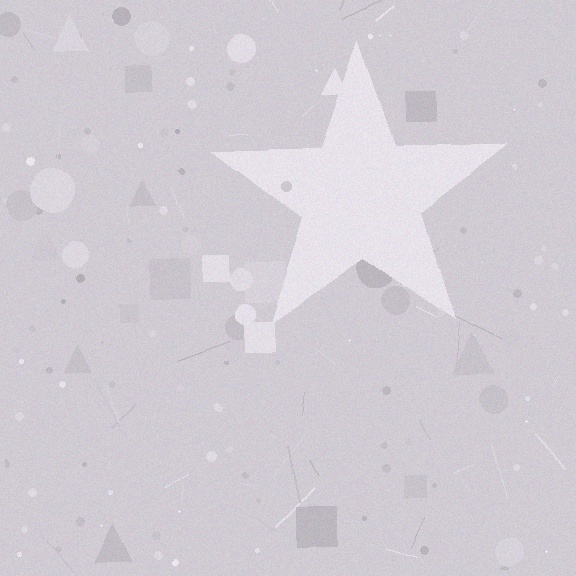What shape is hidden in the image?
A star is hidden in the image.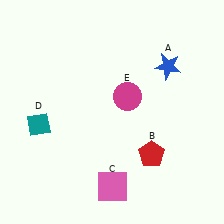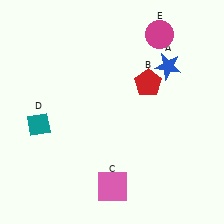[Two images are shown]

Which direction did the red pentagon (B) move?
The red pentagon (B) moved up.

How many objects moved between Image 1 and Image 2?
2 objects moved between the two images.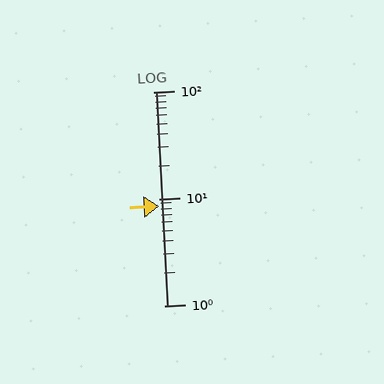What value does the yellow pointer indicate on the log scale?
The pointer indicates approximately 8.5.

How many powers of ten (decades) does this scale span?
The scale spans 2 decades, from 1 to 100.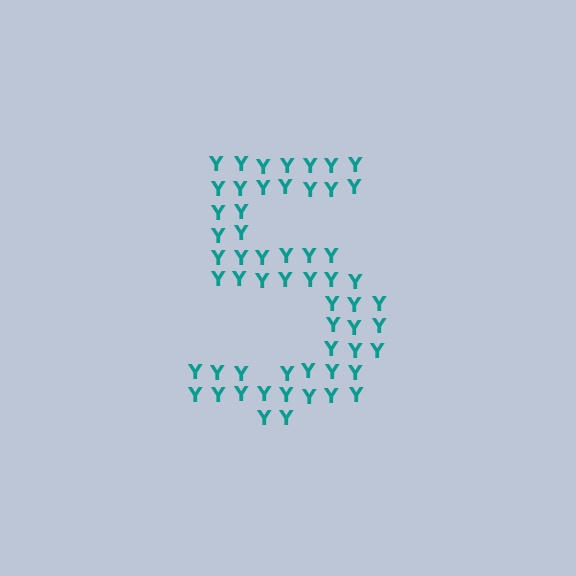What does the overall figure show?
The overall figure shows the digit 5.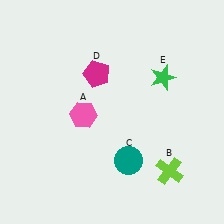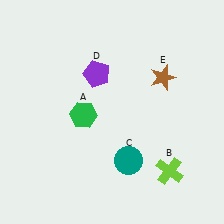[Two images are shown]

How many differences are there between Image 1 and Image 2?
There are 3 differences between the two images.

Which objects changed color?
A changed from pink to green. D changed from magenta to purple. E changed from green to brown.